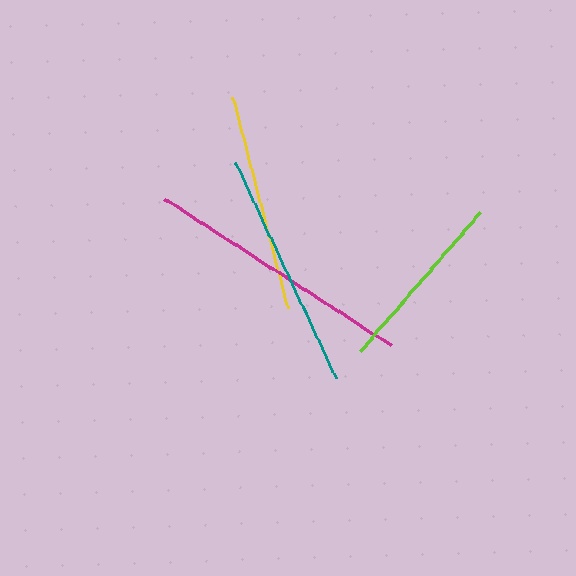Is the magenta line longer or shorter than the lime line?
The magenta line is longer than the lime line.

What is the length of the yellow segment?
The yellow segment is approximately 218 pixels long.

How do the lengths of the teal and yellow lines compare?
The teal and yellow lines are approximately the same length.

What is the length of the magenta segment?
The magenta segment is approximately 270 pixels long.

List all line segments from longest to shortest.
From longest to shortest: magenta, teal, yellow, lime.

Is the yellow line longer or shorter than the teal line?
The teal line is longer than the yellow line.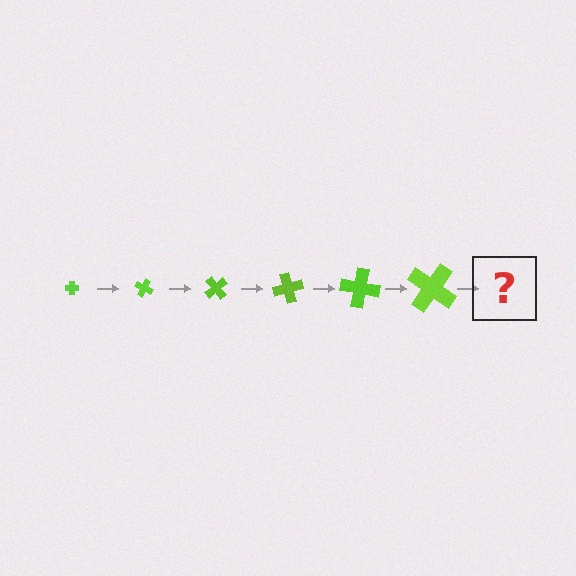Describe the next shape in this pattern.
It should be a cross, larger than the previous one and rotated 150 degrees from the start.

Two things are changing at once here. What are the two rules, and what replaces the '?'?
The two rules are that the cross grows larger each step and it rotates 25 degrees each step. The '?' should be a cross, larger than the previous one and rotated 150 degrees from the start.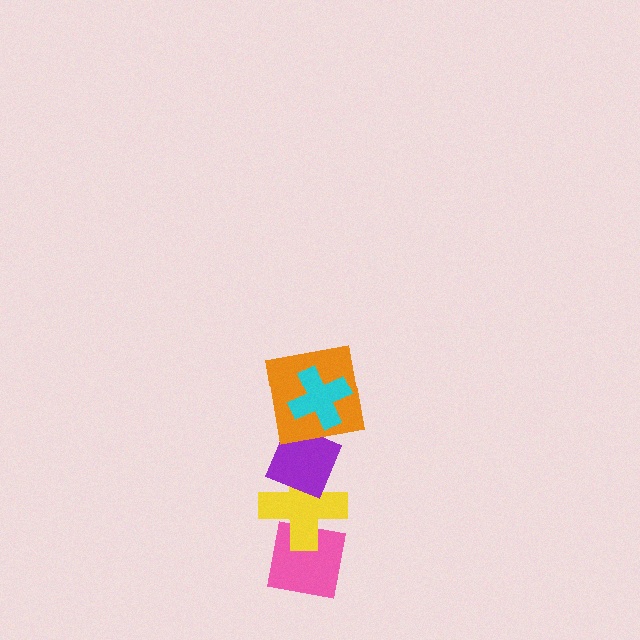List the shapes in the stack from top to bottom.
From top to bottom: the cyan cross, the orange square, the purple diamond, the yellow cross, the pink square.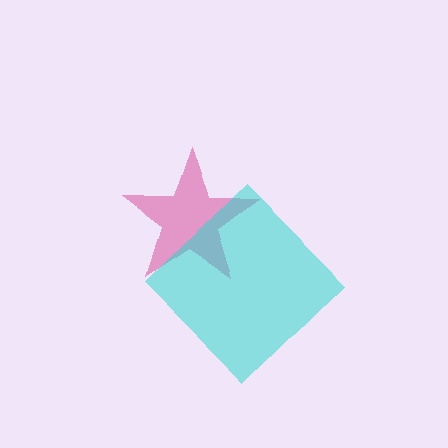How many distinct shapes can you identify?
There are 2 distinct shapes: a pink star, a cyan diamond.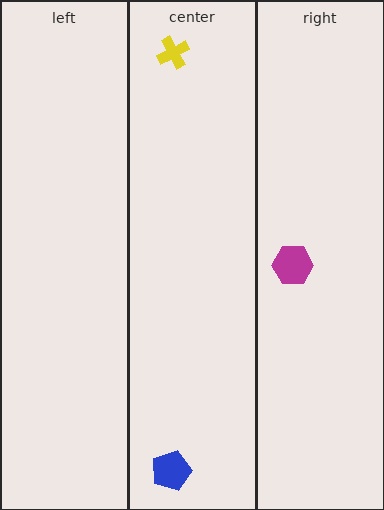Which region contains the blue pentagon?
The center region.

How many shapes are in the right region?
1.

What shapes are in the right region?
The magenta hexagon.